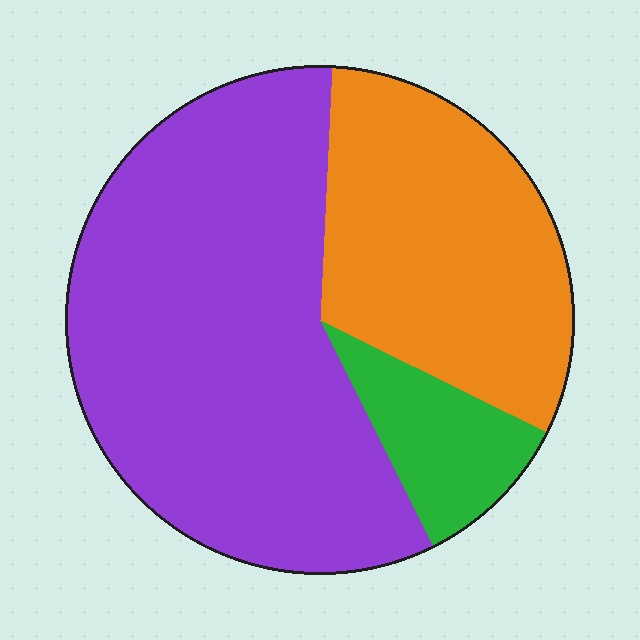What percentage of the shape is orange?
Orange takes up between a sixth and a third of the shape.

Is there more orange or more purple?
Purple.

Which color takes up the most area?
Purple, at roughly 60%.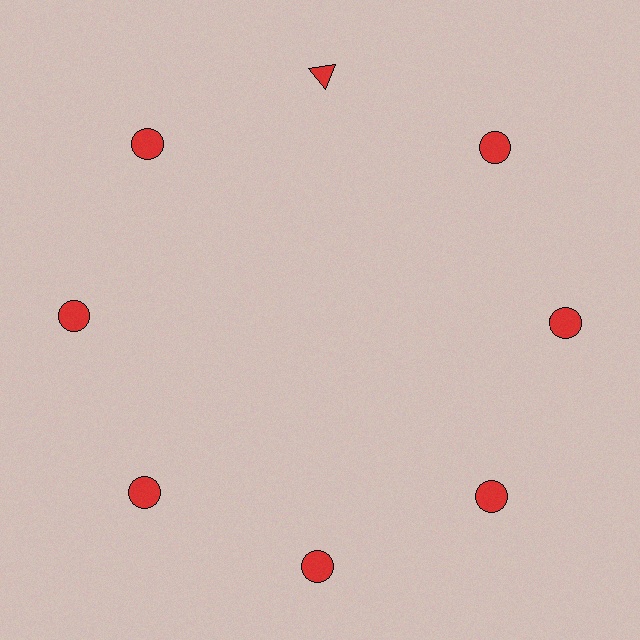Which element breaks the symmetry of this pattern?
The red triangle at roughly the 12 o'clock position breaks the symmetry. All other shapes are red circles.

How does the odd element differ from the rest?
It has a different shape: triangle instead of circle.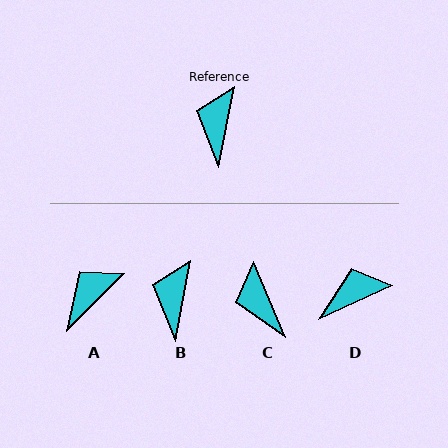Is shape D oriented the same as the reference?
No, it is off by about 54 degrees.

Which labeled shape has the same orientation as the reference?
B.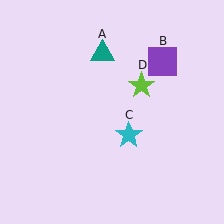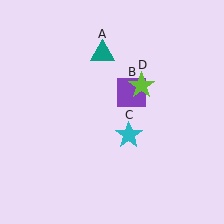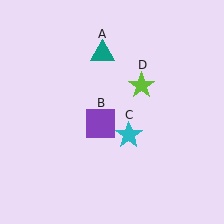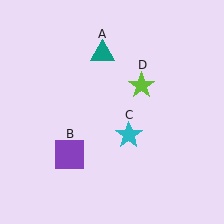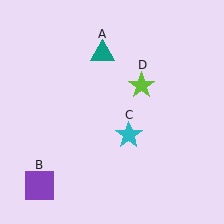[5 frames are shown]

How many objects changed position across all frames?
1 object changed position: purple square (object B).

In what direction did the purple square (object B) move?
The purple square (object B) moved down and to the left.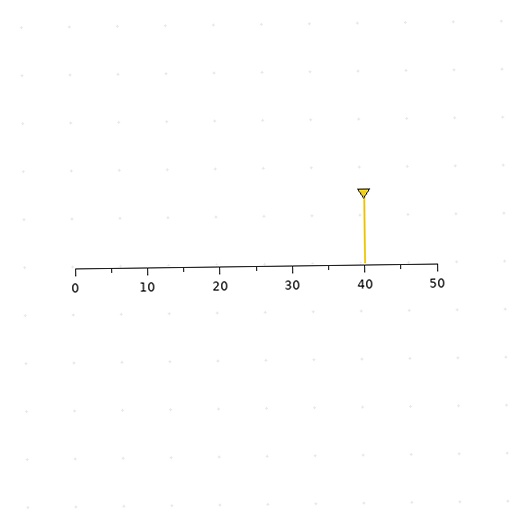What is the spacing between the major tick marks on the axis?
The major ticks are spaced 10 apart.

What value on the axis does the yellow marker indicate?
The marker indicates approximately 40.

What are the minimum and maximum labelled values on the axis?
The axis runs from 0 to 50.